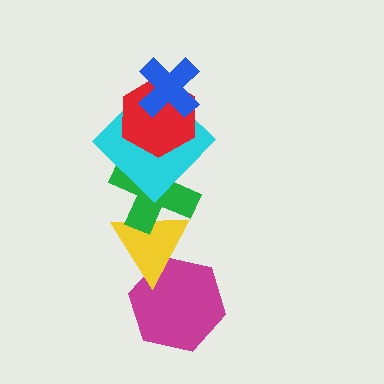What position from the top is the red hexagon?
The red hexagon is 2nd from the top.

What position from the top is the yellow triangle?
The yellow triangle is 5th from the top.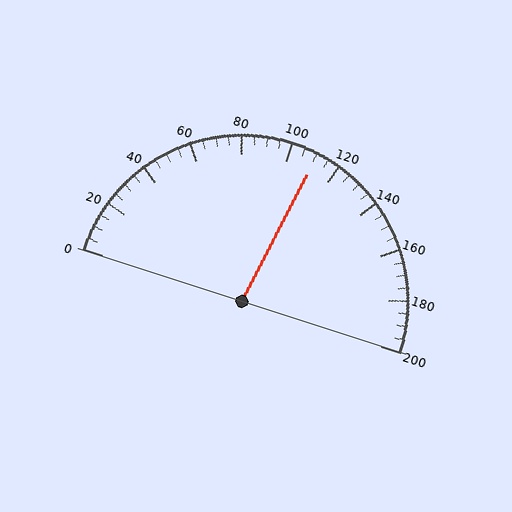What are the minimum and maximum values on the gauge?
The gauge ranges from 0 to 200.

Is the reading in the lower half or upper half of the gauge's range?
The reading is in the upper half of the range (0 to 200).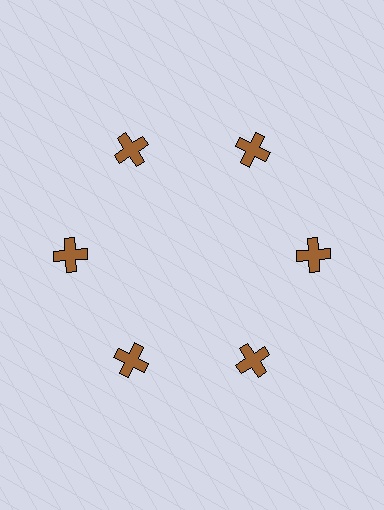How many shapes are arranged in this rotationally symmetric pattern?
There are 6 shapes, arranged in 6 groups of 1.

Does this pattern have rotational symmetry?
Yes, this pattern has 6-fold rotational symmetry. It looks the same after rotating 60 degrees around the center.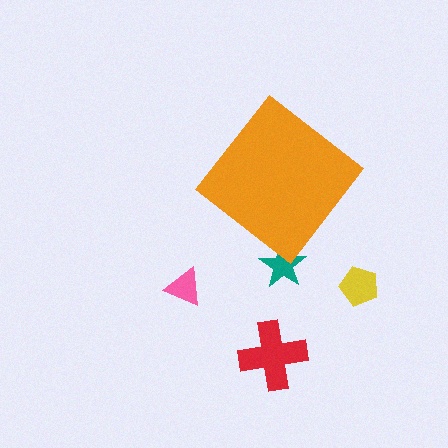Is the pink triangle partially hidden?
No, the pink triangle is fully visible.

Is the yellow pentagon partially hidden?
No, the yellow pentagon is fully visible.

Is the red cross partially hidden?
No, the red cross is fully visible.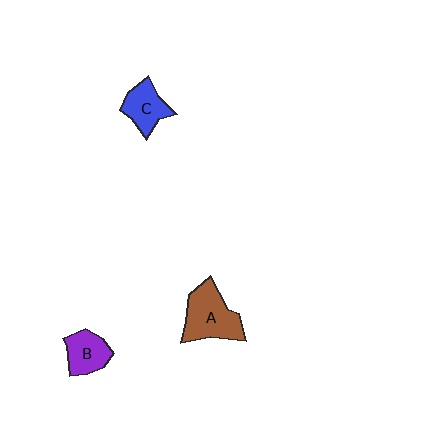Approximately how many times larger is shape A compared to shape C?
Approximately 1.5 times.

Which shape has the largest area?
Shape A (brown).